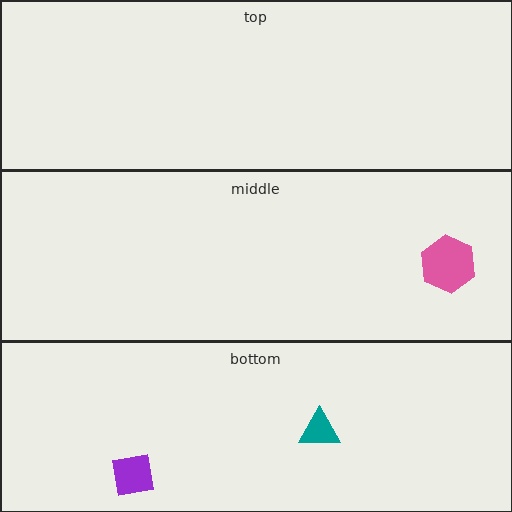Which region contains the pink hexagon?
The middle region.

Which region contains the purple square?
The bottom region.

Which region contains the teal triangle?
The bottom region.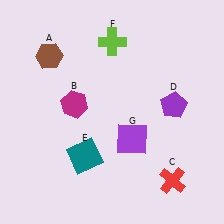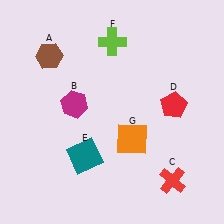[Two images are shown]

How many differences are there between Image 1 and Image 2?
There are 2 differences between the two images.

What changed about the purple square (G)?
In Image 1, G is purple. In Image 2, it changed to orange.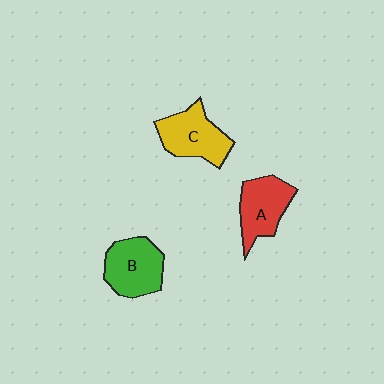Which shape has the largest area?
Shape B (green).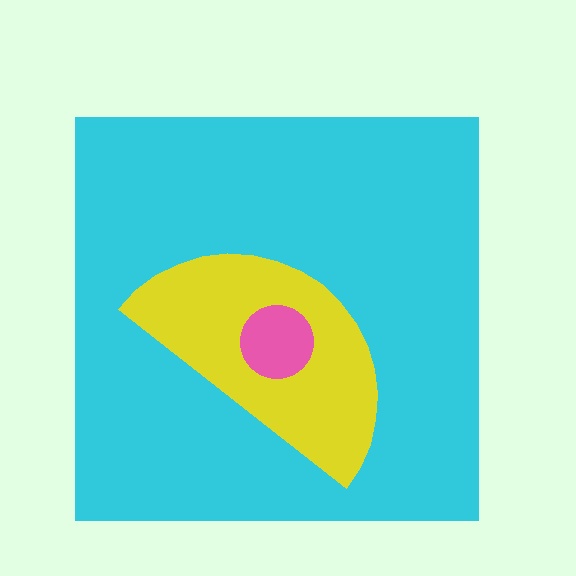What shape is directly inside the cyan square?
The yellow semicircle.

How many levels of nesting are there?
3.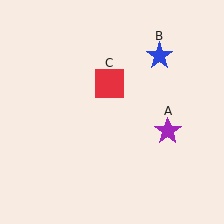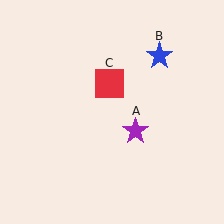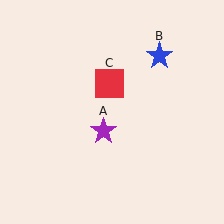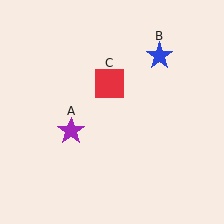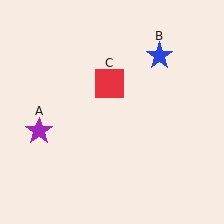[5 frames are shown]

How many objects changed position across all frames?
1 object changed position: purple star (object A).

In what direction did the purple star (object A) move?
The purple star (object A) moved left.